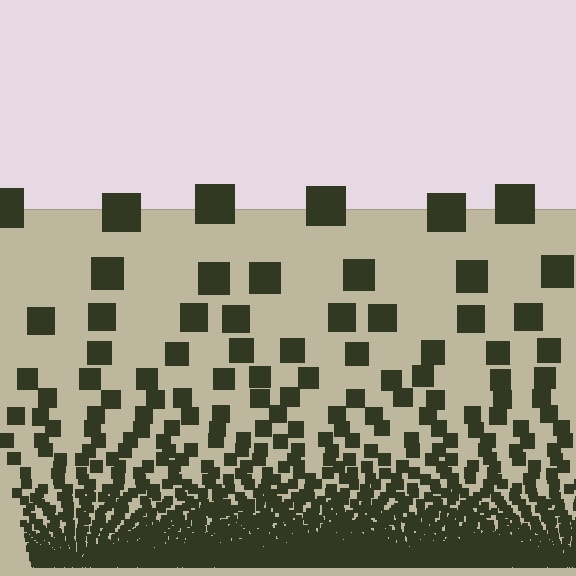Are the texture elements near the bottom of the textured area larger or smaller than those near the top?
Smaller. The gradient is inverted — elements near the bottom are smaller and denser.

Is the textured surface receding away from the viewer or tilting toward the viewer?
The surface appears to tilt toward the viewer. Texture elements get larger and sparser toward the top.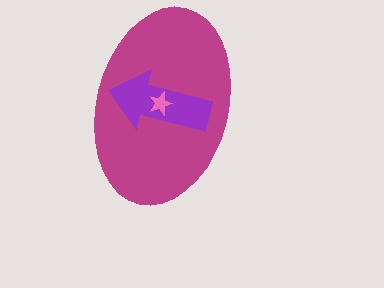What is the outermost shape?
The magenta ellipse.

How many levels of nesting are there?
3.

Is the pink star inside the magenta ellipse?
Yes.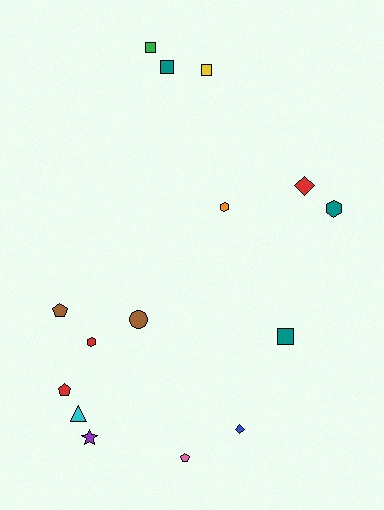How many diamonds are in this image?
There are 2 diamonds.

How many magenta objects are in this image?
There are no magenta objects.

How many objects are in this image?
There are 15 objects.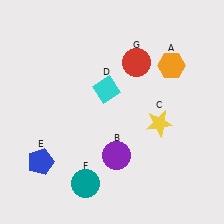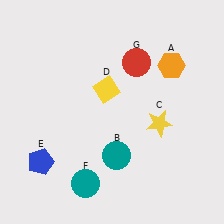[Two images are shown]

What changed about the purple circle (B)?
In Image 1, B is purple. In Image 2, it changed to teal.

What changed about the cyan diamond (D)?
In Image 1, D is cyan. In Image 2, it changed to yellow.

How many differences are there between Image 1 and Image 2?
There are 2 differences between the two images.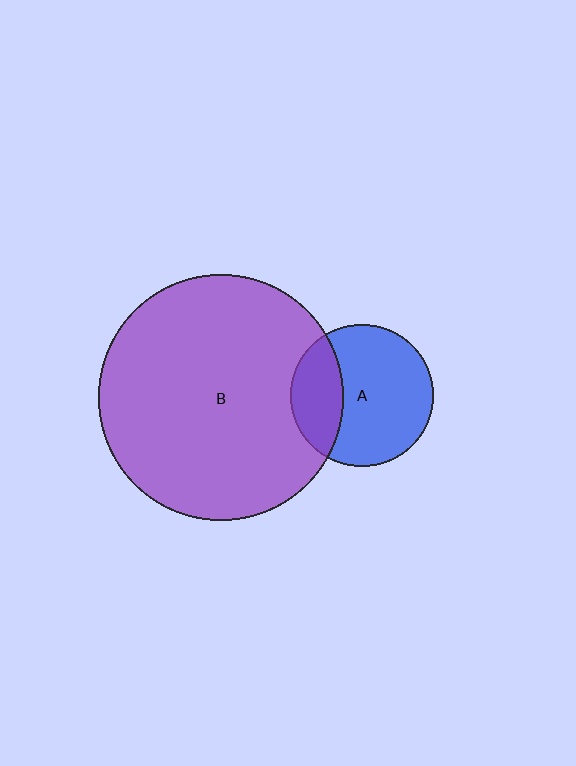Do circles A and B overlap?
Yes.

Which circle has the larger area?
Circle B (purple).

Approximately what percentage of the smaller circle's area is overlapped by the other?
Approximately 30%.